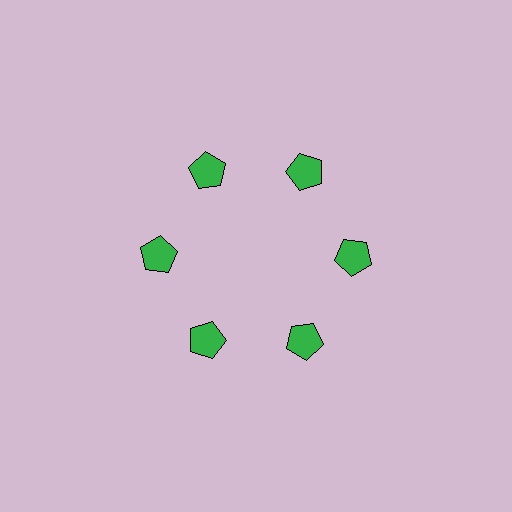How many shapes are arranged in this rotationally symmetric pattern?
There are 6 shapes, arranged in 6 groups of 1.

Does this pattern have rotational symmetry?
Yes, this pattern has 6-fold rotational symmetry. It looks the same after rotating 60 degrees around the center.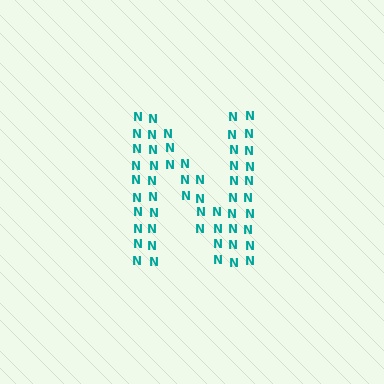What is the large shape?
The large shape is the letter N.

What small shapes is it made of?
It is made of small letter N's.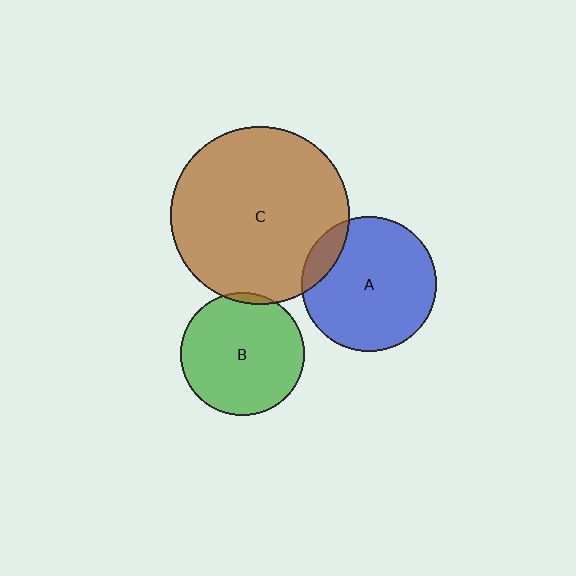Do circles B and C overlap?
Yes.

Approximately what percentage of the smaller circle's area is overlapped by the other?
Approximately 5%.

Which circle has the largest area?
Circle C (brown).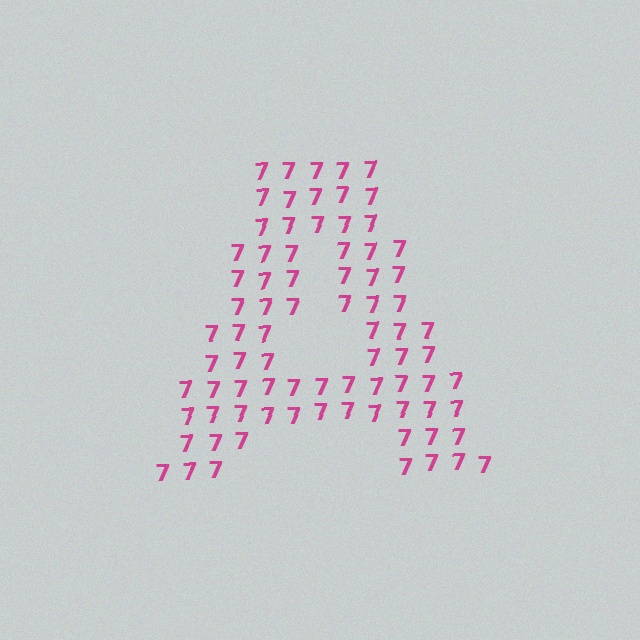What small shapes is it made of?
It is made of small digit 7's.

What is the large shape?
The large shape is the letter A.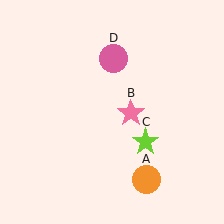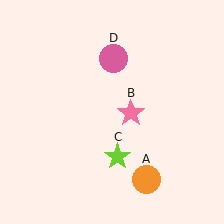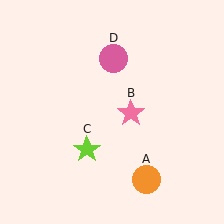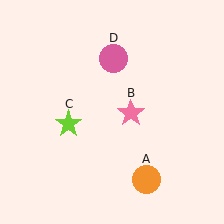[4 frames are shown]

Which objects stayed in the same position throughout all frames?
Orange circle (object A) and pink star (object B) and pink circle (object D) remained stationary.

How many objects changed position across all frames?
1 object changed position: lime star (object C).